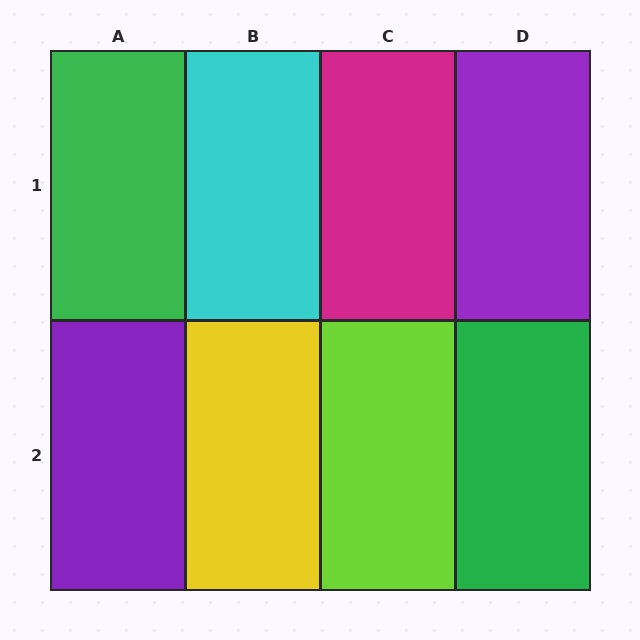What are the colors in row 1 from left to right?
Green, cyan, magenta, purple.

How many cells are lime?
1 cell is lime.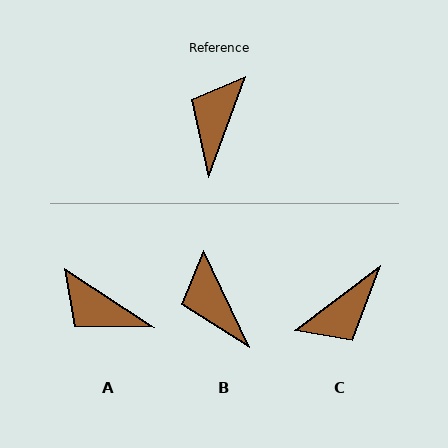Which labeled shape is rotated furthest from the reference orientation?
C, about 147 degrees away.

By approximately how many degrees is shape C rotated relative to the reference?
Approximately 147 degrees counter-clockwise.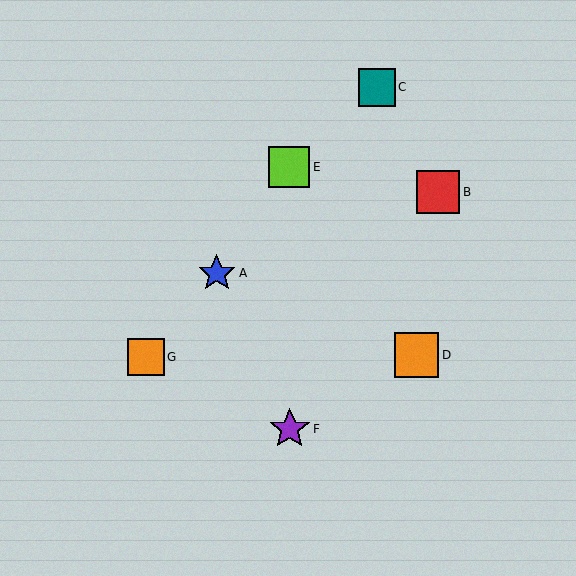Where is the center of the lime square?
The center of the lime square is at (289, 167).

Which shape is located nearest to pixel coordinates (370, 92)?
The teal square (labeled C) at (377, 87) is nearest to that location.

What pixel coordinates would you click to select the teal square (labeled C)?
Click at (377, 87) to select the teal square C.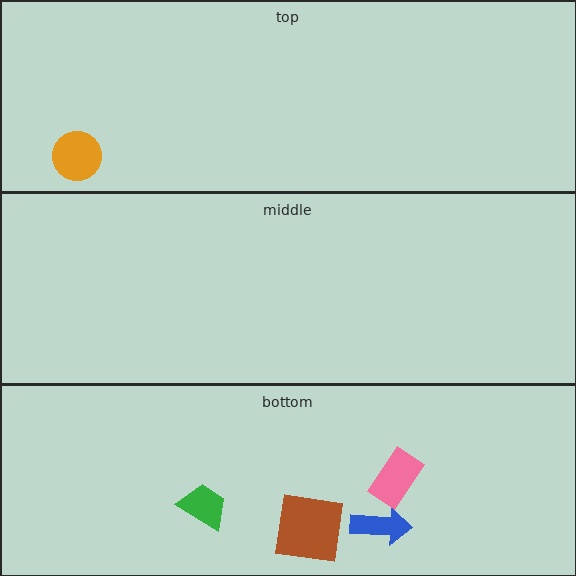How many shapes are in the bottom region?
4.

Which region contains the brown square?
The bottom region.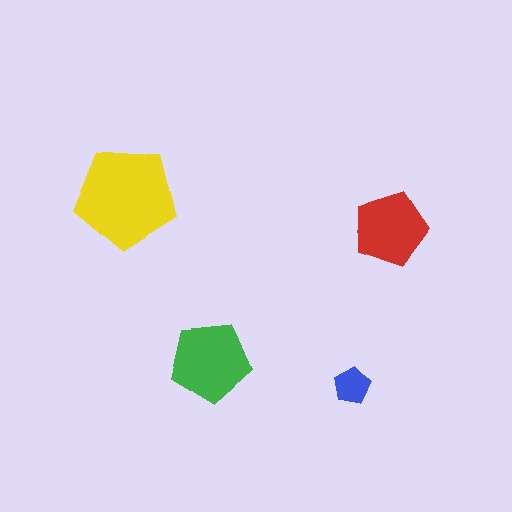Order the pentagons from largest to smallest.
the yellow one, the green one, the red one, the blue one.